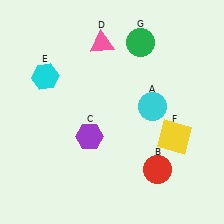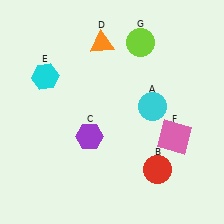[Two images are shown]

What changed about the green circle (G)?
In Image 1, G is green. In Image 2, it changed to lime.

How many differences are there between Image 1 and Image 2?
There are 3 differences between the two images.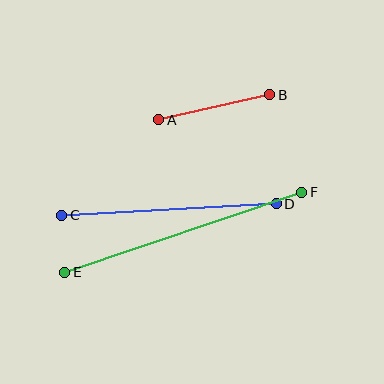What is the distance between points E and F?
The distance is approximately 250 pixels.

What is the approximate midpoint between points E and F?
The midpoint is at approximately (183, 232) pixels.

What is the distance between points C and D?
The distance is approximately 215 pixels.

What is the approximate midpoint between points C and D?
The midpoint is at approximately (169, 209) pixels.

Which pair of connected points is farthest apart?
Points E and F are farthest apart.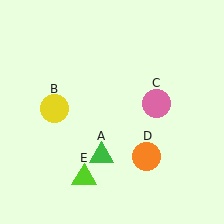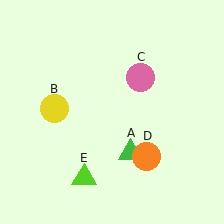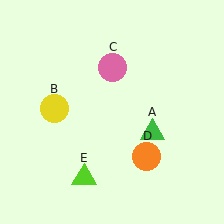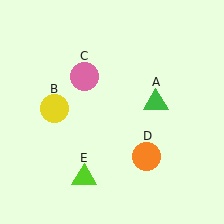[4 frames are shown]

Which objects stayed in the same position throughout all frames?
Yellow circle (object B) and orange circle (object D) and lime triangle (object E) remained stationary.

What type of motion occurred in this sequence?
The green triangle (object A), pink circle (object C) rotated counterclockwise around the center of the scene.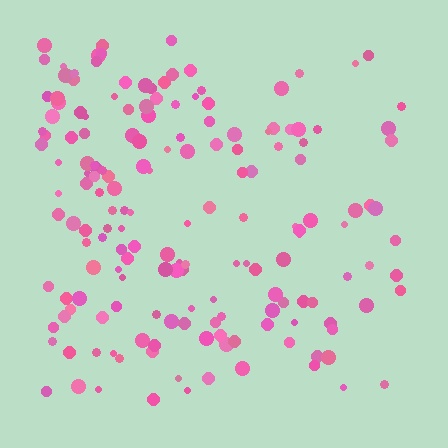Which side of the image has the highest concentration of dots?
The left.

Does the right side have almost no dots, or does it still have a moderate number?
Still a moderate number, just noticeably fewer than the left.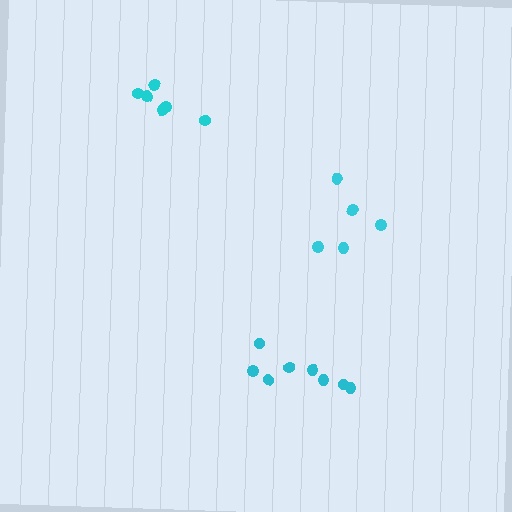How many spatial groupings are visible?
There are 3 spatial groupings.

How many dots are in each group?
Group 1: 8 dots, Group 2: 6 dots, Group 3: 5 dots (19 total).